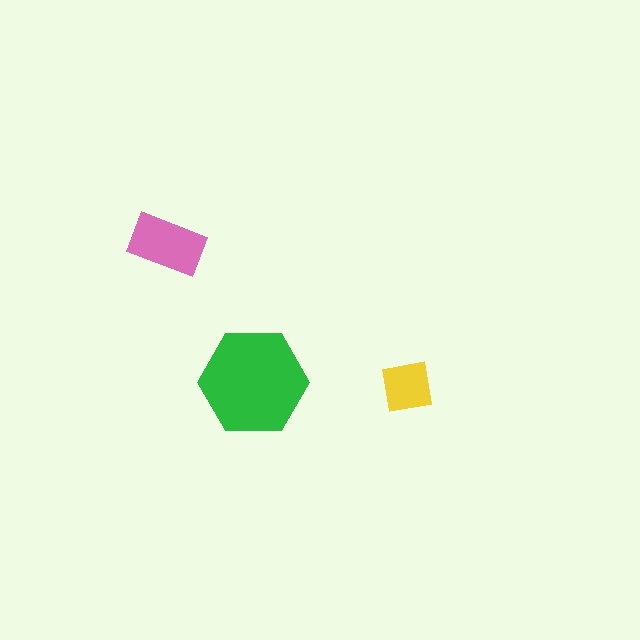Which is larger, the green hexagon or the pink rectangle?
The green hexagon.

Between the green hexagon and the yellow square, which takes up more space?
The green hexagon.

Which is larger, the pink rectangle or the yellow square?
The pink rectangle.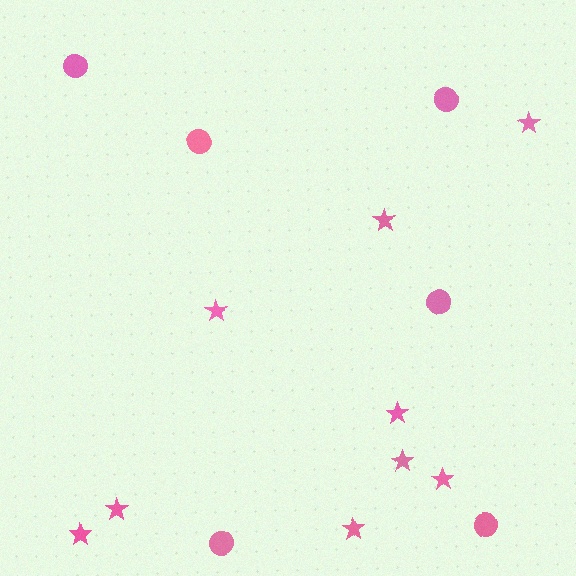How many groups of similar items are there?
There are 2 groups: one group of stars (9) and one group of circles (6).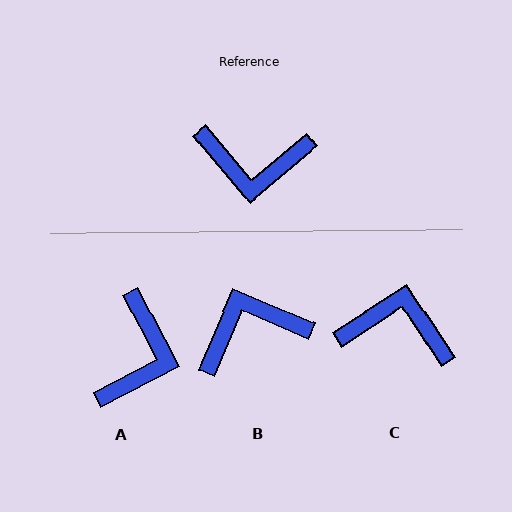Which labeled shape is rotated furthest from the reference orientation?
C, about 173 degrees away.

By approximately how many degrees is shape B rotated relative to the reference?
Approximately 153 degrees clockwise.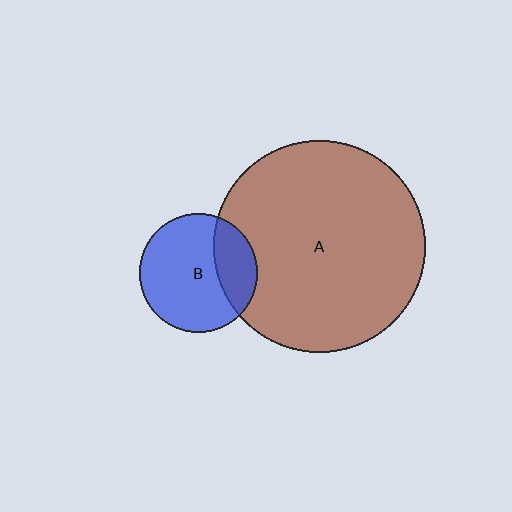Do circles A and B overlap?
Yes.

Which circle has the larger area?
Circle A (brown).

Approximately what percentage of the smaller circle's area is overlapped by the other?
Approximately 25%.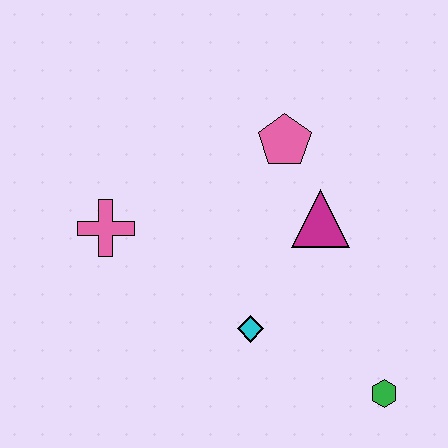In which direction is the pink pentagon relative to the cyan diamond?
The pink pentagon is above the cyan diamond.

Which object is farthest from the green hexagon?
The pink cross is farthest from the green hexagon.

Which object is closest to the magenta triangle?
The pink pentagon is closest to the magenta triangle.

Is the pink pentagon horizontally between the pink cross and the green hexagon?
Yes